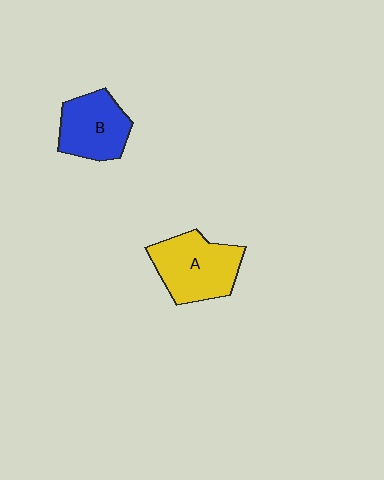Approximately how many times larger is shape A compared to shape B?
Approximately 1.2 times.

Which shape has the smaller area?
Shape B (blue).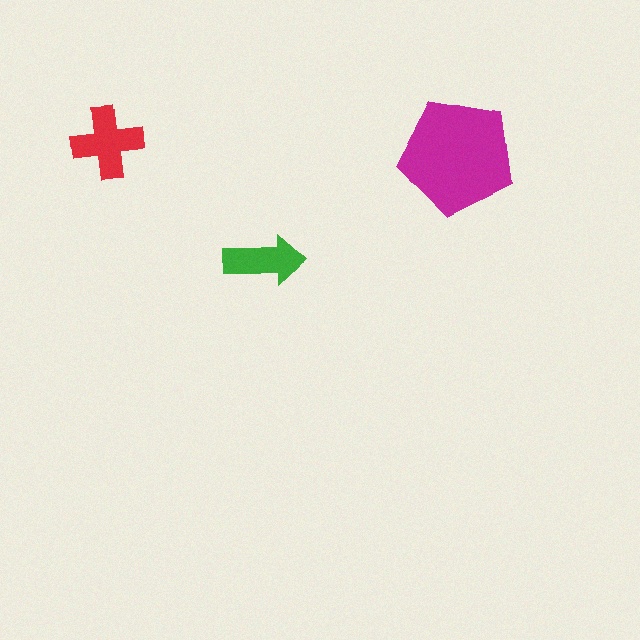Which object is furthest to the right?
The magenta pentagon is rightmost.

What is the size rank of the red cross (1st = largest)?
2nd.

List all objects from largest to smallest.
The magenta pentagon, the red cross, the green arrow.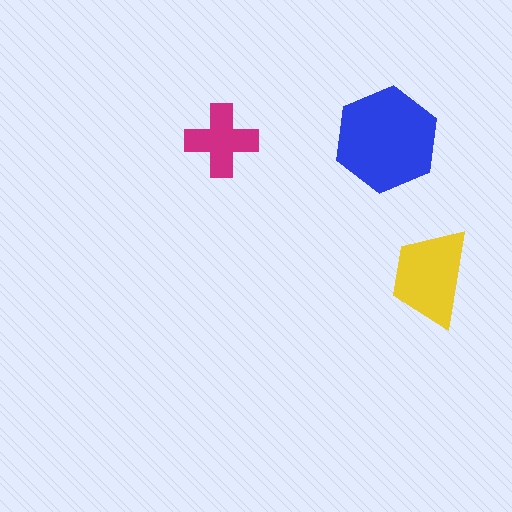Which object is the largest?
The blue hexagon.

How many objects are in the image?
There are 3 objects in the image.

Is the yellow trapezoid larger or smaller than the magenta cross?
Larger.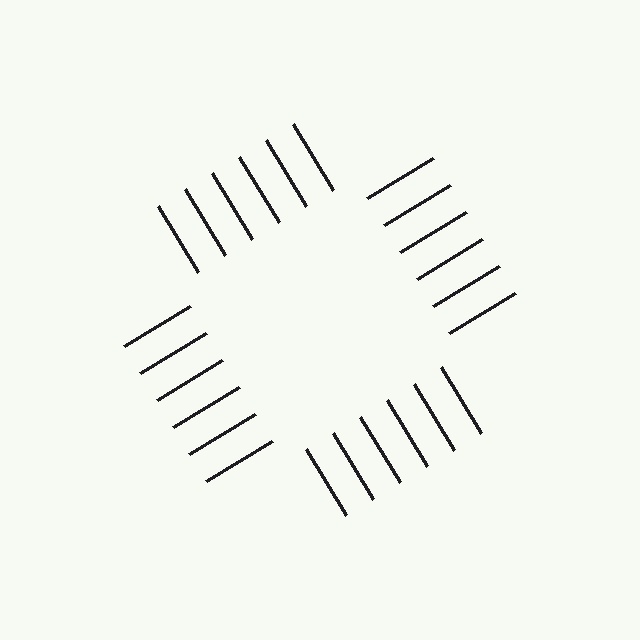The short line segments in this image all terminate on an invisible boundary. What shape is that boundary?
An illusory square — the line segments terminate on its edges but no continuous stroke is drawn.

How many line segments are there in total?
24 — 6 along each of the 4 edges.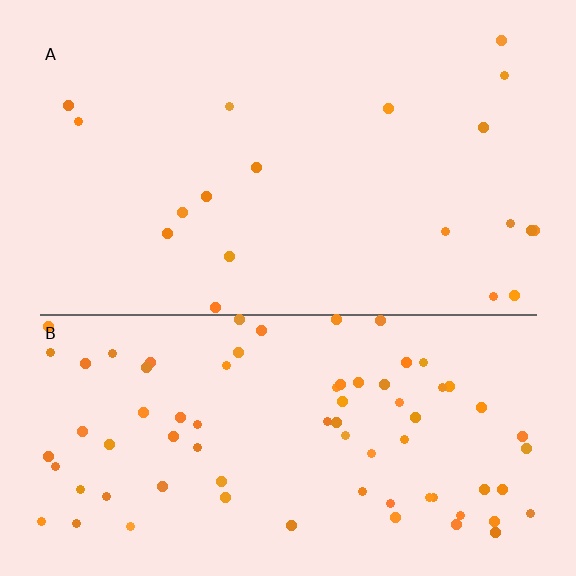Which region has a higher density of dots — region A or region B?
B (the bottom).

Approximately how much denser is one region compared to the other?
Approximately 4.0× — region B over region A.